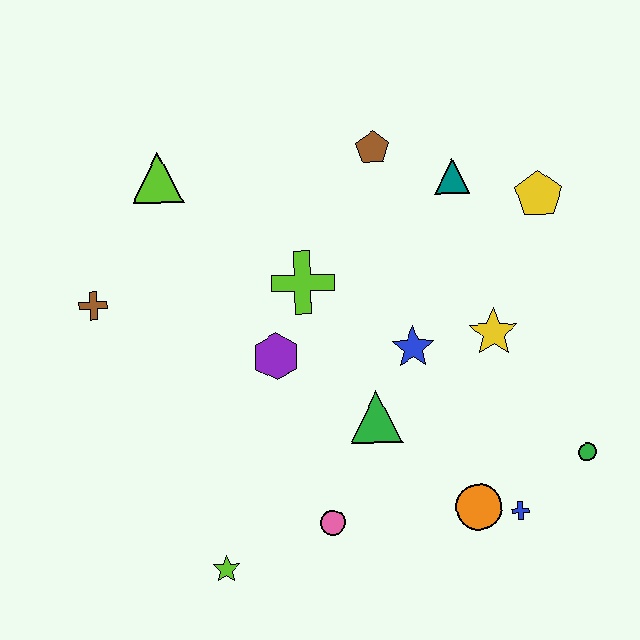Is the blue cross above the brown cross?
No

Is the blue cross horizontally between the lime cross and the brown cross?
No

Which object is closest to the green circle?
The blue cross is closest to the green circle.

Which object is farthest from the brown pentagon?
The lime star is farthest from the brown pentagon.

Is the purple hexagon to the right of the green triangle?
No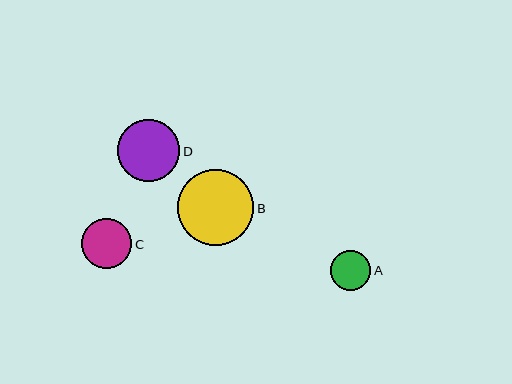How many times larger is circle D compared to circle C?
Circle D is approximately 1.3 times the size of circle C.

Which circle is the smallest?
Circle A is the smallest with a size of approximately 40 pixels.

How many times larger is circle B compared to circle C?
Circle B is approximately 1.5 times the size of circle C.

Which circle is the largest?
Circle B is the largest with a size of approximately 76 pixels.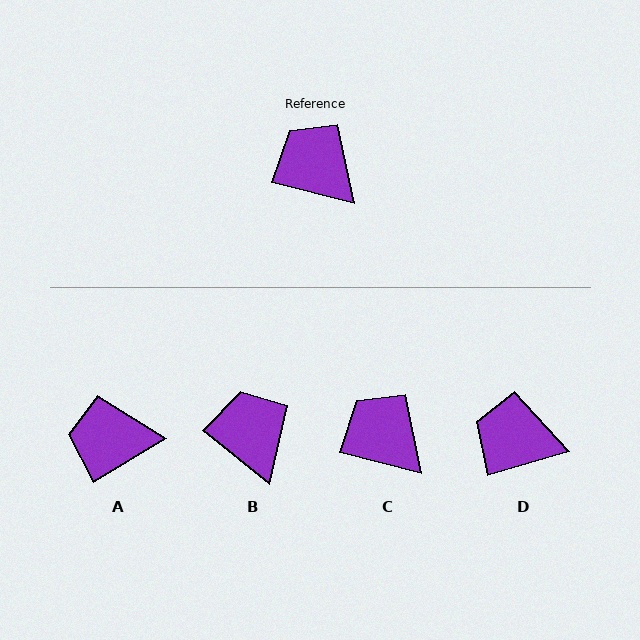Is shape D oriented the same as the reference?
No, it is off by about 31 degrees.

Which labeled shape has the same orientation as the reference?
C.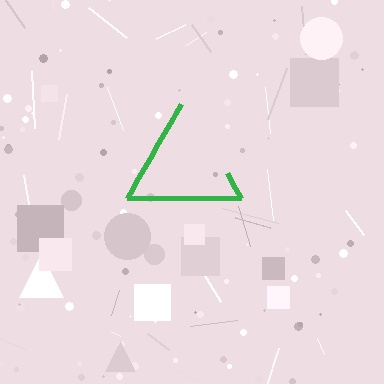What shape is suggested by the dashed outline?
The dashed outline suggests a triangle.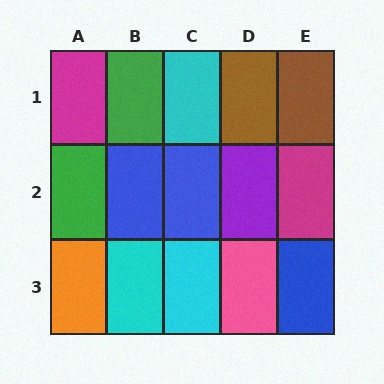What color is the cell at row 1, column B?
Green.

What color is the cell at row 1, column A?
Magenta.